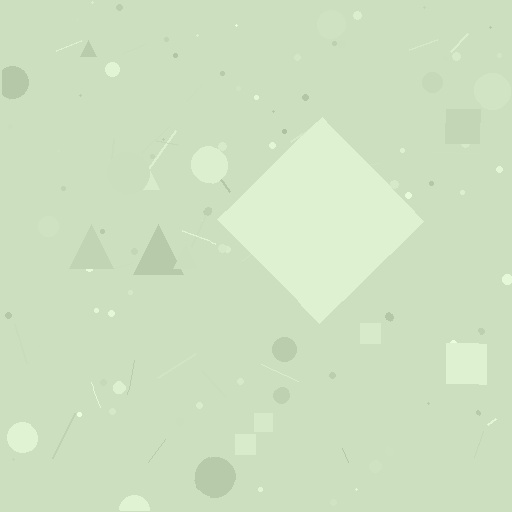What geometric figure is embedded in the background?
A diamond is embedded in the background.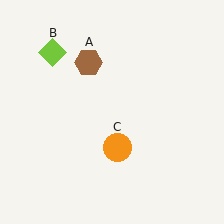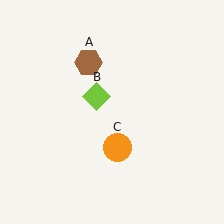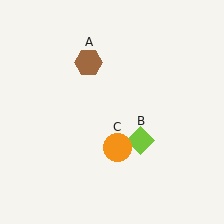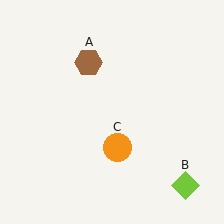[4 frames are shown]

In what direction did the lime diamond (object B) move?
The lime diamond (object B) moved down and to the right.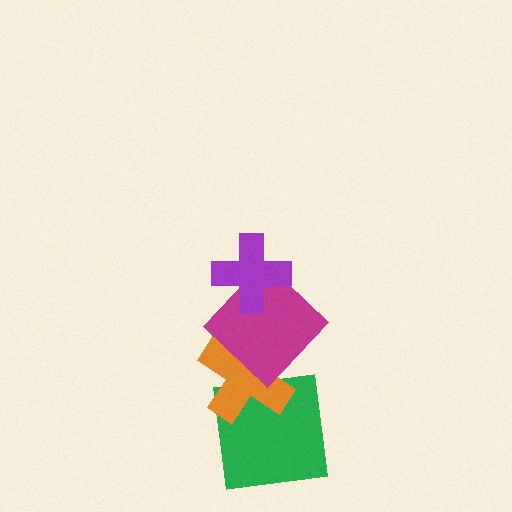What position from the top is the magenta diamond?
The magenta diamond is 2nd from the top.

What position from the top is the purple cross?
The purple cross is 1st from the top.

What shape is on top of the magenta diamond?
The purple cross is on top of the magenta diamond.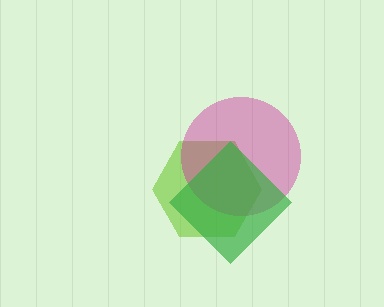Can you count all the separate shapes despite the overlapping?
Yes, there are 3 separate shapes.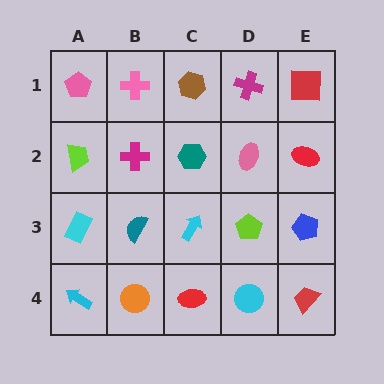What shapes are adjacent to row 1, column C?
A teal hexagon (row 2, column C), a pink cross (row 1, column B), a magenta cross (row 1, column D).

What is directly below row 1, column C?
A teal hexagon.